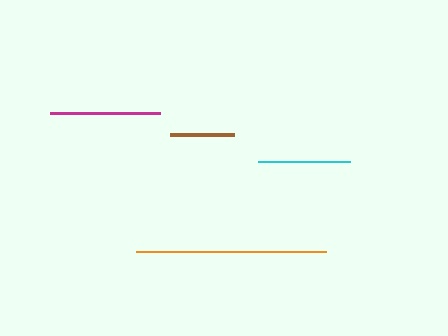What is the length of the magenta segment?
The magenta segment is approximately 110 pixels long.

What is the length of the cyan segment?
The cyan segment is approximately 92 pixels long.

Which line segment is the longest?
The orange line is the longest at approximately 190 pixels.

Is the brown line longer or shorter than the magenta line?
The magenta line is longer than the brown line.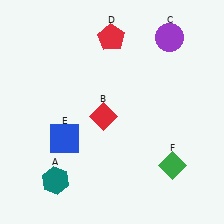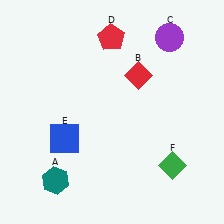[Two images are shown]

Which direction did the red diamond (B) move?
The red diamond (B) moved up.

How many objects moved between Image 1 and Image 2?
1 object moved between the two images.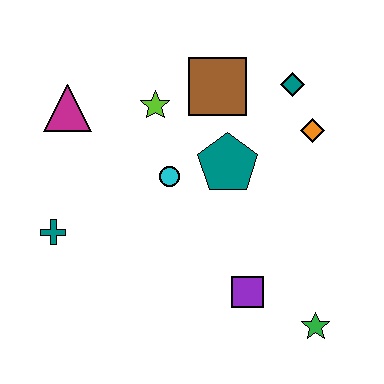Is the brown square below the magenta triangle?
No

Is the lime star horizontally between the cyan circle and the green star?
No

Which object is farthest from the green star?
The magenta triangle is farthest from the green star.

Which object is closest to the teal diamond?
The orange diamond is closest to the teal diamond.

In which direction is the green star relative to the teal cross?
The green star is to the right of the teal cross.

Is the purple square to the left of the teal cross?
No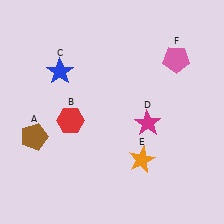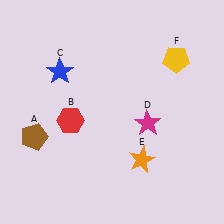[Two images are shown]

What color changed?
The pentagon (F) changed from pink in Image 1 to yellow in Image 2.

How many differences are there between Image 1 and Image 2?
There is 1 difference between the two images.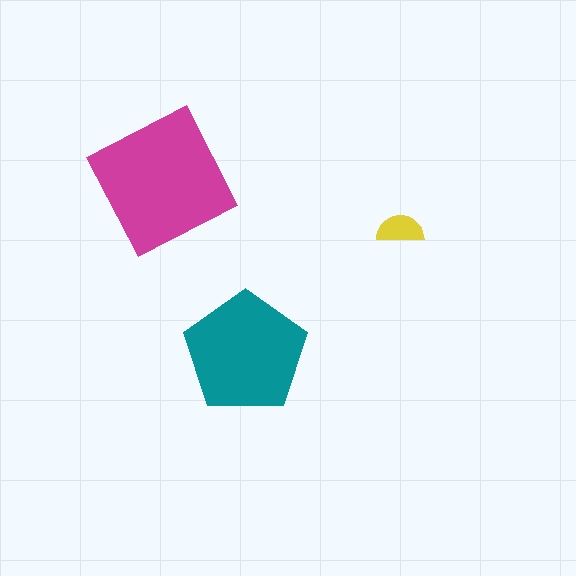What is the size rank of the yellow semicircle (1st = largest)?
3rd.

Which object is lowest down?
The teal pentagon is bottommost.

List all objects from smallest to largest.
The yellow semicircle, the teal pentagon, the magenta square.